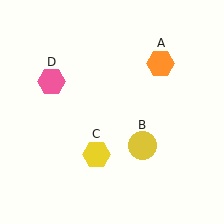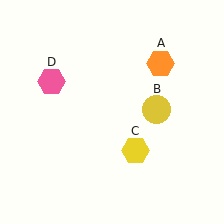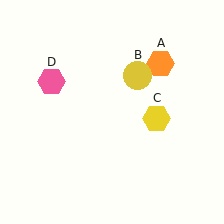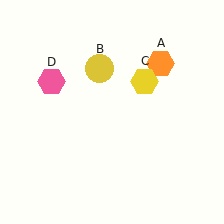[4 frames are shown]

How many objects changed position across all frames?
2 objects changed position: yellow circle (object B), yellow hexagon (object C).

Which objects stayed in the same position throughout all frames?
Orange hexagon (object A) and pink hexagon (object D) remained stationary.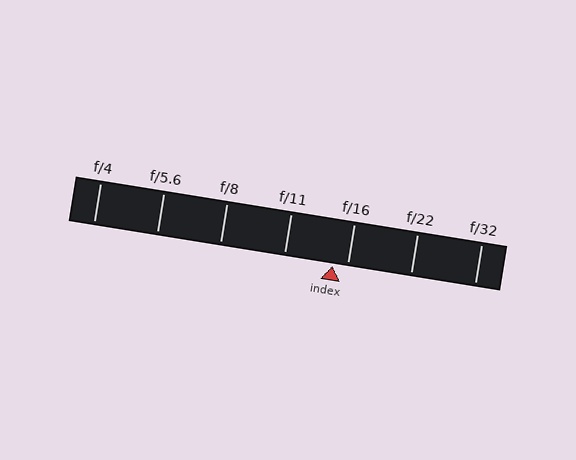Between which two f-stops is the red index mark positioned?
The index mark is between f/11 and f/16.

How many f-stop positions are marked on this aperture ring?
There are 7 f-stop positions marked.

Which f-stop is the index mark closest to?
The index mark is closest to f/16.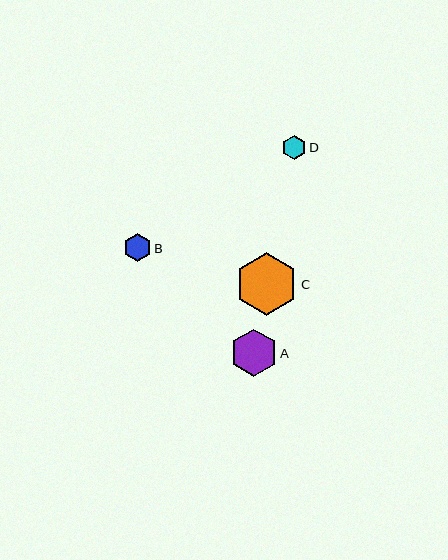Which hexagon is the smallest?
Hexagon D is the smallest with a size of approximately 25 pixels.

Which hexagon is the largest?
Hexagon C is the largest with a size of approximately 63 pixels.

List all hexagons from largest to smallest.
From largest to smallest: C, A, B, D.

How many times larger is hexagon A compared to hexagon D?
Hexagon A is approximately 1.9 times the size of hexagon D.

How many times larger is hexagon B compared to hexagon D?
Hexagon B is approximately 1.1 times the size of hexagon D.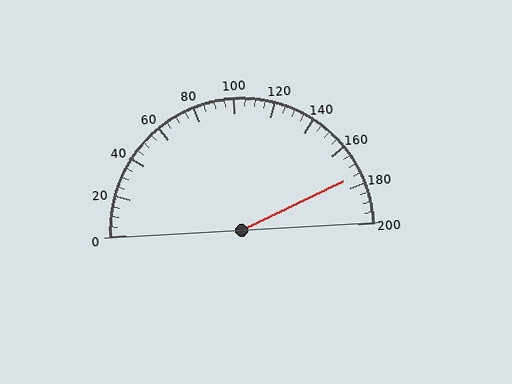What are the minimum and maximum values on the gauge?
The gauge ranges from 0 to 200.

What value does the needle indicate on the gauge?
The needle indicates approximately 175.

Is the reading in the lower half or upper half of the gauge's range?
The reading is in the upper half of the range (0 to 200).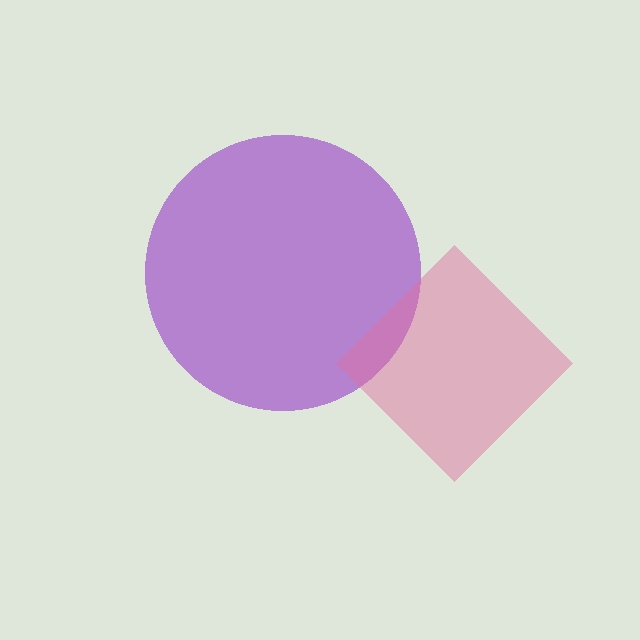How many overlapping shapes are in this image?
There are 2 overlapping shapes in the image.